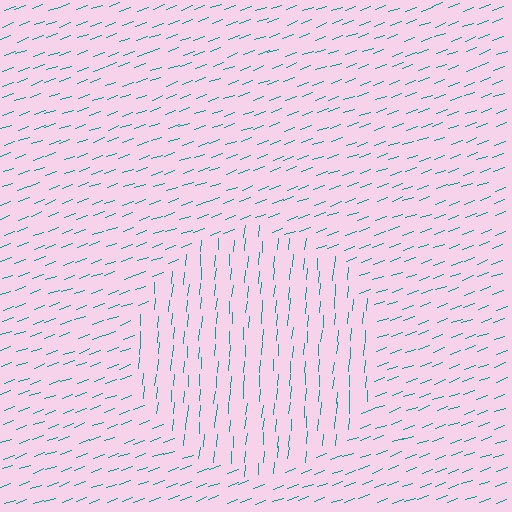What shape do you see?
I see a circle.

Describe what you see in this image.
The image is filled with small teal line segments. A circle region in the image has lines oriented differently from the surrounding lines, creating a visible texture boundary.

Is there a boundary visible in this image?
Yes, there is a texture boundary formed by a change in line orientation.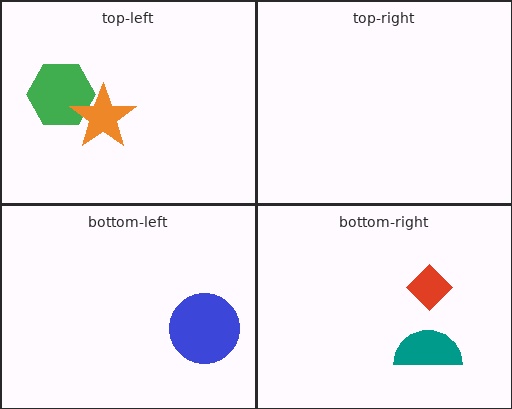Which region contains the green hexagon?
The top-left region.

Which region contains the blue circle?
The bottom-left region.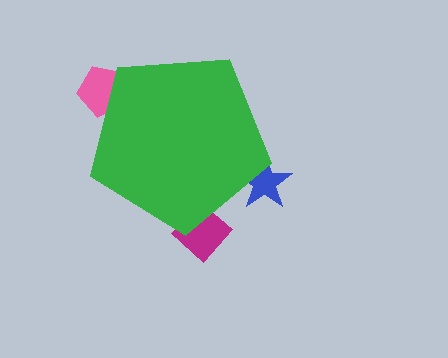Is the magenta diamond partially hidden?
Yes, the magenta diamond is partially hidden behind the green pentagon.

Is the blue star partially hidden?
Yes, the blue star is partially hidden behind the green pentagon.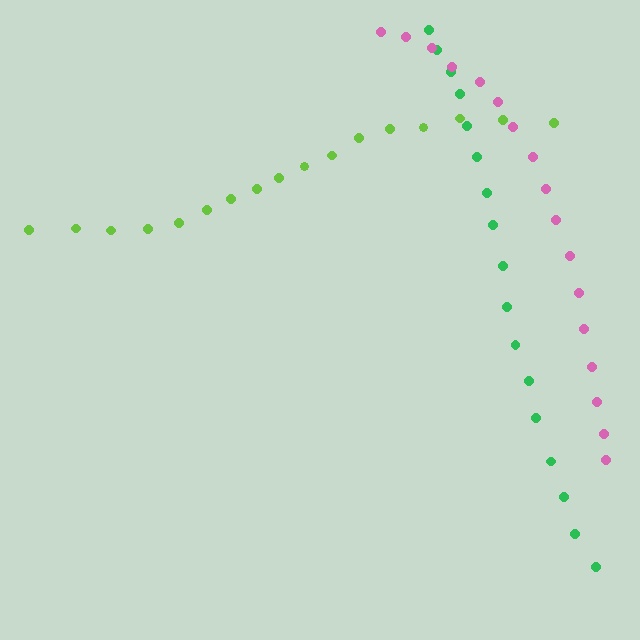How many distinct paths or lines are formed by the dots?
There are 3 distinct paths.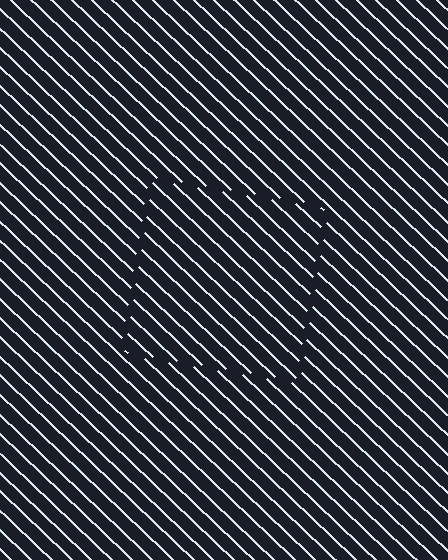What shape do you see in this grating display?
An illusory square. The interior of the shape contains the same grating, shifted by half a period — the contour is defined by the phase discontinuity where line-ends from the inner and outer gratings abut.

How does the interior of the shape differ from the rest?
The interior of the shape contains the same grating, shifted by half a period — the contour is defined by the phase discontinuity where line-ends from the inner and outer gratings abut.